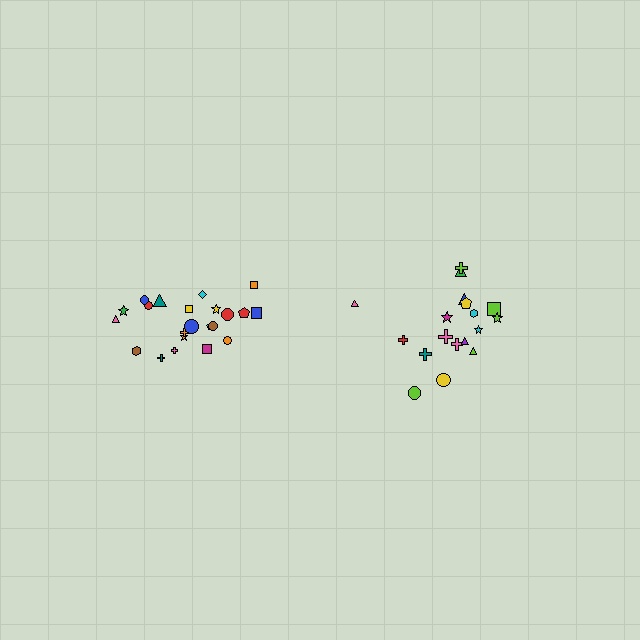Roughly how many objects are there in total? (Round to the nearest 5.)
Roughly 40 objects in total.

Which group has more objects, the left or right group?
The left group.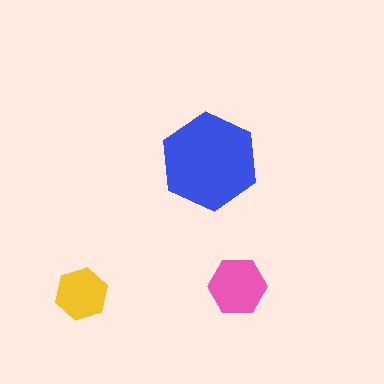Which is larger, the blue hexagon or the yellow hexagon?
The blue one.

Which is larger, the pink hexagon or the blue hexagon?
The blue one.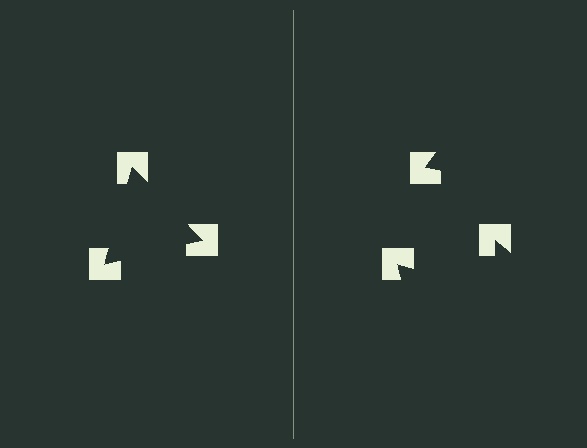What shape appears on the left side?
An illusory triangle.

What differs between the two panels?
The notched squares are positioned identically on both sides; only the wedge orientations differ. On the left they align to a triangle; on the right they are misaligned.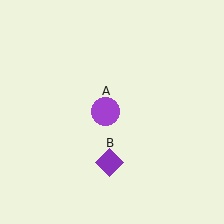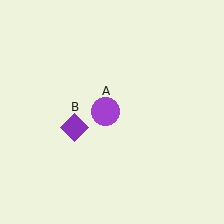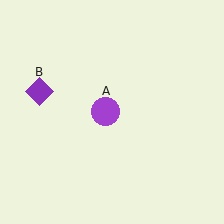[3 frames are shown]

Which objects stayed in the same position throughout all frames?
Purple circle (object A) remained stationary.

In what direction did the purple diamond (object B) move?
The purple diamond (object B) moved up and to the left.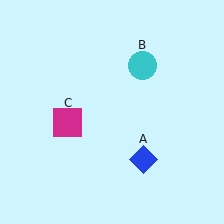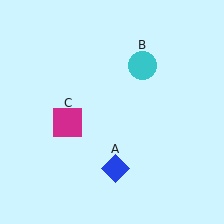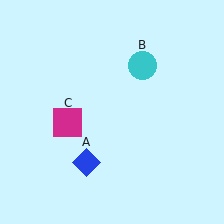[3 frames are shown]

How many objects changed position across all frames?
1 object changed position: blue diamond (object A).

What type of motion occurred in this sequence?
The blue diamond (object A) rotated clockwise around the center of the scene.